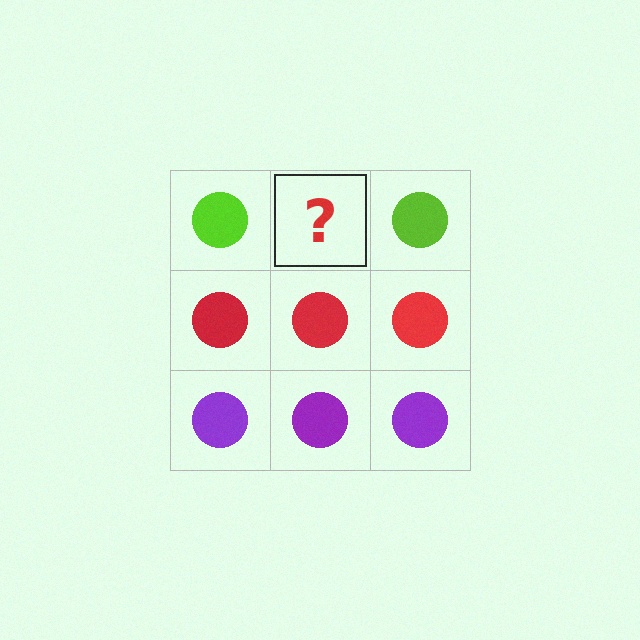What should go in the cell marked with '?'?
The missing cell should contain a lime circle.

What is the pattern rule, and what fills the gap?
The rule is that each row has a consistent color. The gap should be filled with a lime circle.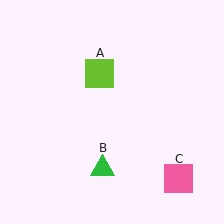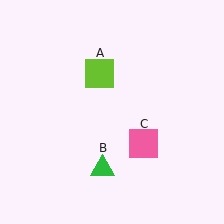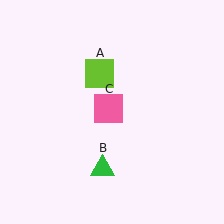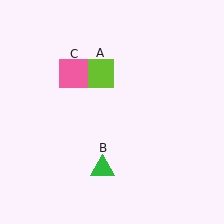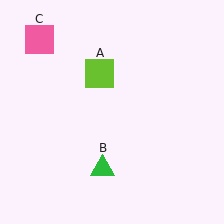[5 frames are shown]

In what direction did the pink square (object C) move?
The pink square (object C) moved up and to the left.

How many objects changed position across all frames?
1 object changed position: pink square (object C).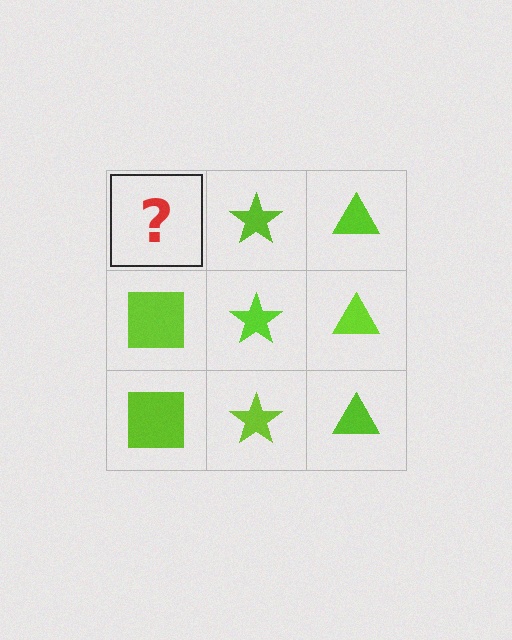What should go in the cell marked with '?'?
The missing cell should contain a lime square.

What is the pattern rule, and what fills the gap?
The rule is that each column has a consistent shape. The gap should be filled with a lime square.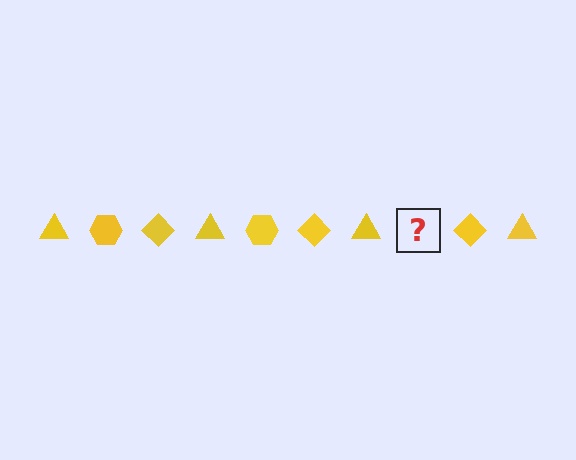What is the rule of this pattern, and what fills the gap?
The rule is that the pattern cycles through triangle, hexagon, diamond shapes in yellow. The gap should be filled with a yellow hexagon.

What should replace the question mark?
The question mark should be replaced with a yellow hexagon.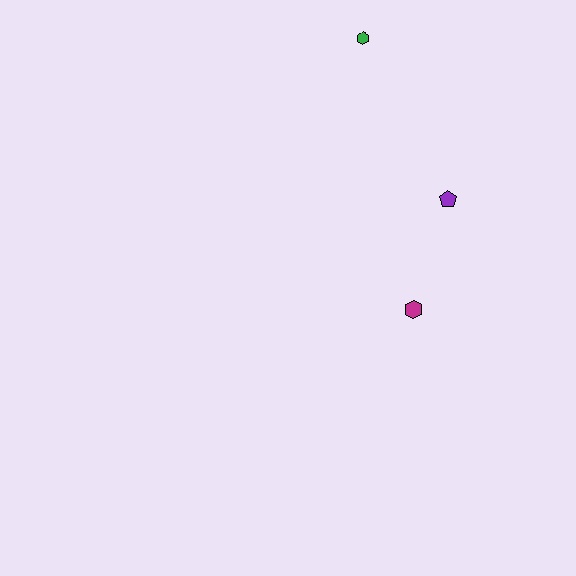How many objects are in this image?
There are 3 objects.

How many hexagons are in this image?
There are 2 hexagons.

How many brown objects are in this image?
There are no brown objects.